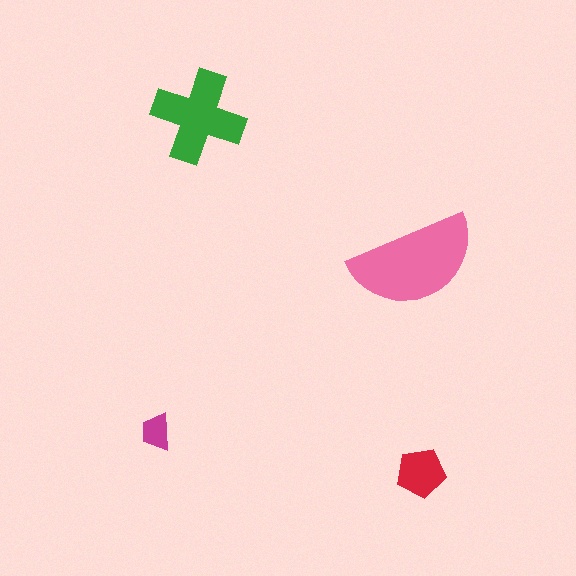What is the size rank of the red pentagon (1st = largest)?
3rd.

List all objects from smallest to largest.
The magenta trapezoid, the red pentagon, the green cross, the pink semicircle.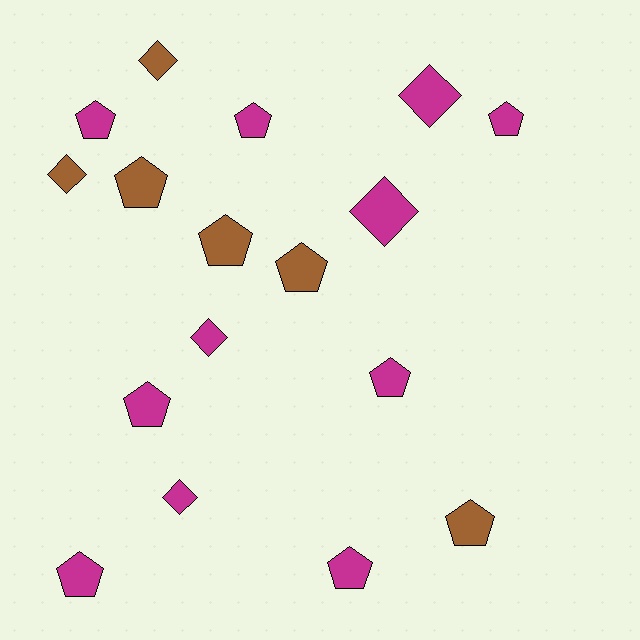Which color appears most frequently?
Magenta, with 11 objects.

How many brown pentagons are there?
There are 4 brown pentagons.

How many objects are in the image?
There are 17 objects.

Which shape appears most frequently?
Pentagon, with 11 objects.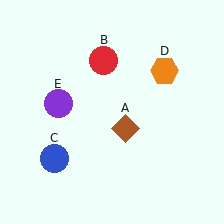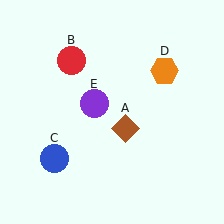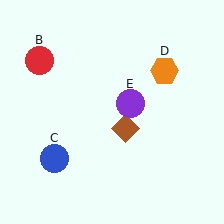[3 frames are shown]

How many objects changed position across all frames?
2 objects changed position: red circle (object B), purple circle (object E).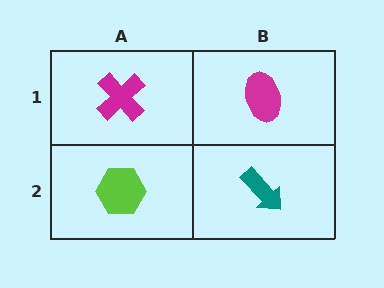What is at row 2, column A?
A lime hexagon.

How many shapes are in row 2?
2 shapes.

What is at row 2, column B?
A teal arrow.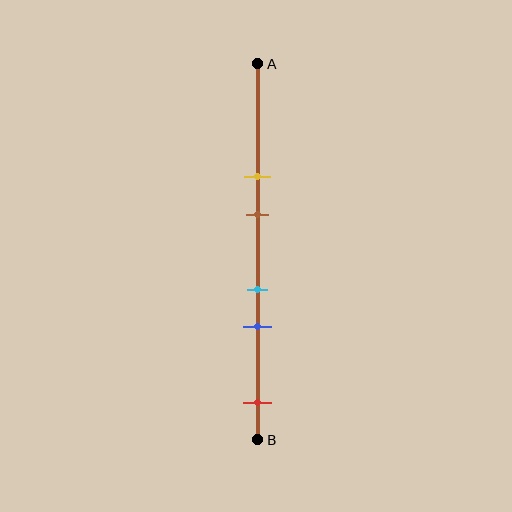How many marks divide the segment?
There are 5 marks dividing the segment.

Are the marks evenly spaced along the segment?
No, the marks are not evenly spaced.